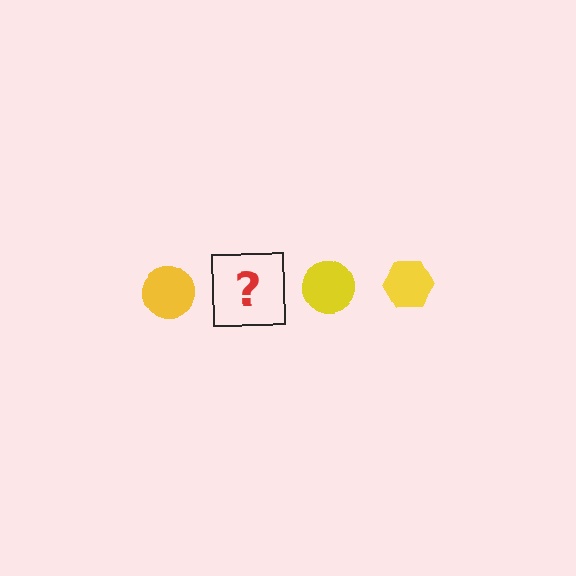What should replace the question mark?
The question mark should be replaced with a yellow hexagon.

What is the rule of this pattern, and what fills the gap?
The rule is that the pattern cycles through circle, hexagon shapes in yellow. The gap should be filled with a yellow hexagon.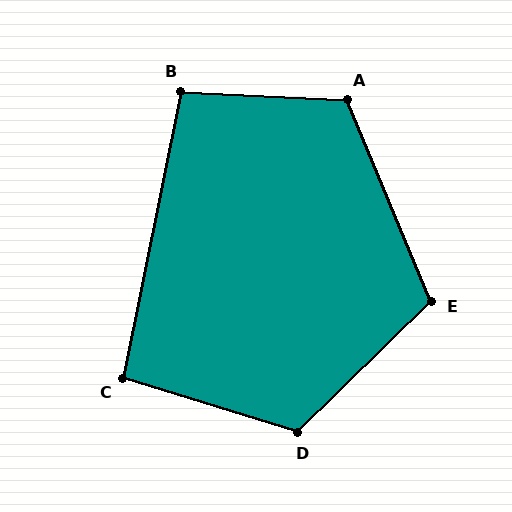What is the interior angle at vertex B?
Approximately 99 degrees (obtuse).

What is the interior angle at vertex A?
Approximately 115 degrees (obtuse).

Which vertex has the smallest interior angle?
C, at approximately 96 degrees.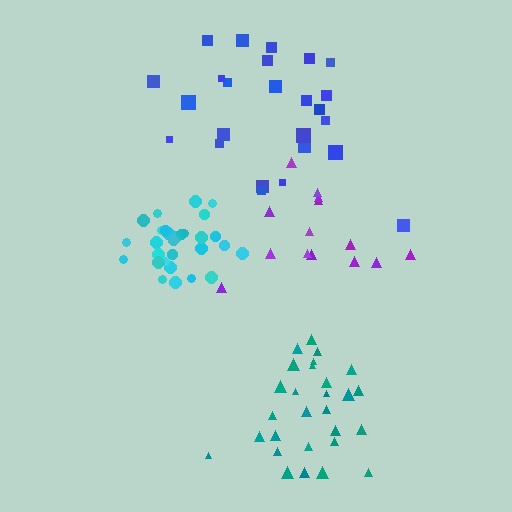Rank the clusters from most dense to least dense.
cyan, teal, blue, purple.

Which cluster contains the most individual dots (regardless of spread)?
Cyan (29).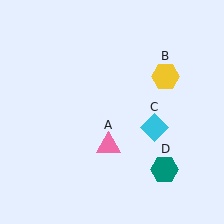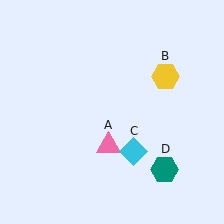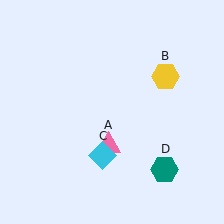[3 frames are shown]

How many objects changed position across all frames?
1 object changed position: cyan diamond (object C).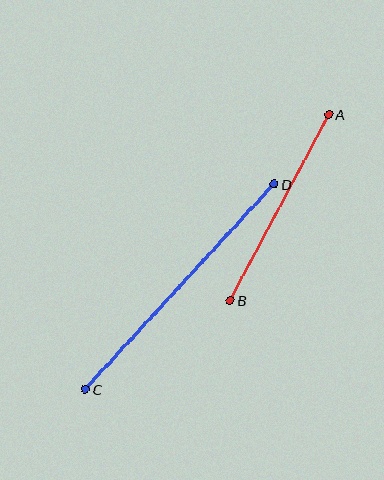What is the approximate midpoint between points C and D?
The midpoint is at approximately (180, 287) pixels.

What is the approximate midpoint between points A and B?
The midpoint is at approximately (280, 207) pixels.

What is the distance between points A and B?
The distance is approximately 210 pixels.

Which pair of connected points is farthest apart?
Points C and D are farthest apart.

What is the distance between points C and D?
The distance is approximately 279 pixels.